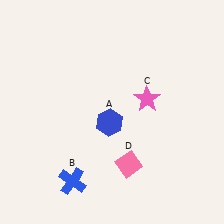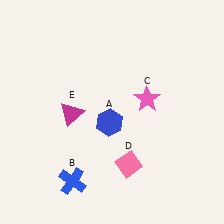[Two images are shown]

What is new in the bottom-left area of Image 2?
A magenta triangle (E) was added in the bottom-left area of Image 2.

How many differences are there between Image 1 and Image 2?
There is 1 difference between the two images.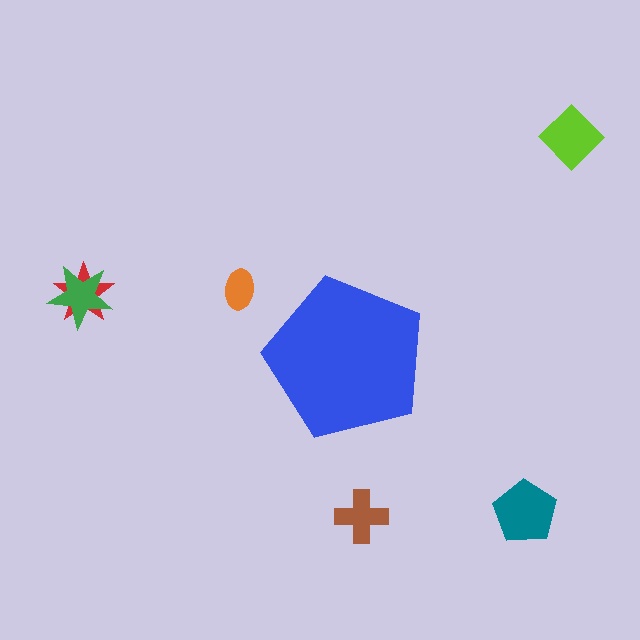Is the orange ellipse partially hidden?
No, the orange ellipse is fully visible.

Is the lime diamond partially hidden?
No, the lime diamond is fully visible.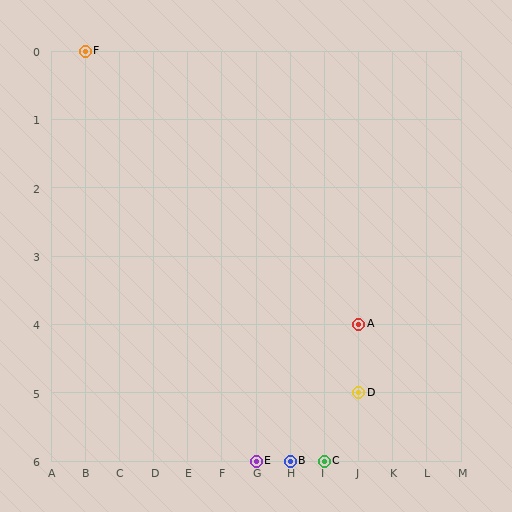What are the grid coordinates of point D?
Point D is at grid coordinates (J, 5).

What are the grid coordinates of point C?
Point C is at grid coordinates (I, 6).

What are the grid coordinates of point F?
Point F is at grid coordinates (B, 0).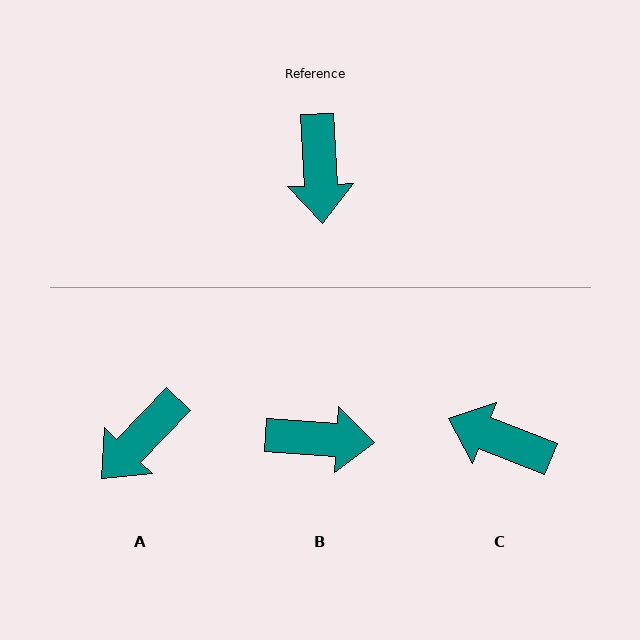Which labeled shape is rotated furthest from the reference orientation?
C, about 115 degrees away.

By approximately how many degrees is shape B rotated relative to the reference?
Approximately 84 degrees counter-clockwise.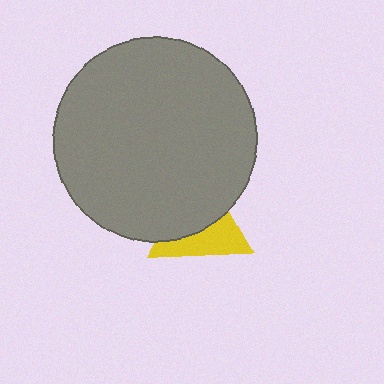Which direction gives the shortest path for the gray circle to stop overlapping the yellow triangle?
Moving up gives the shortest separation.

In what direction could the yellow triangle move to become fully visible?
The yellow triangle could move down. That would shift it out from behind the gray circle entirely.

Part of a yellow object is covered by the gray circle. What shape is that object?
It is a triangle.